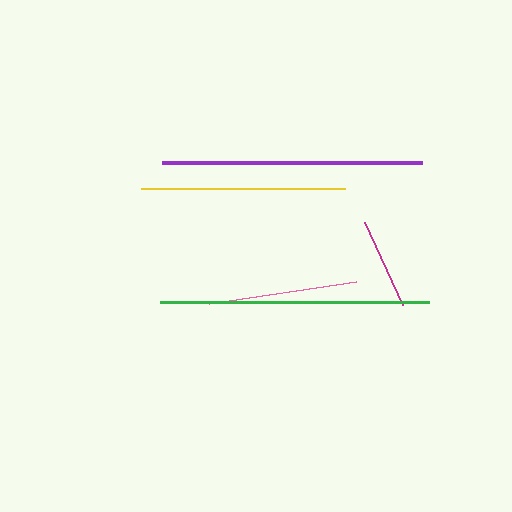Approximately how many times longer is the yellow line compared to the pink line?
The yellow line is approximately 1.4 times the length of the pink line.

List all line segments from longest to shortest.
From longest to shortest: green, purple, yellow, pink, magenta.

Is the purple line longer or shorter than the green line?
The green line is longer than the purple line.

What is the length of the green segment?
The green segment is approximately 270 pixels long.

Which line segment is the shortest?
The magenta line is the shortest at approximately 91 pixels.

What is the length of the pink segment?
The pink segment is approximately 149 pixels long.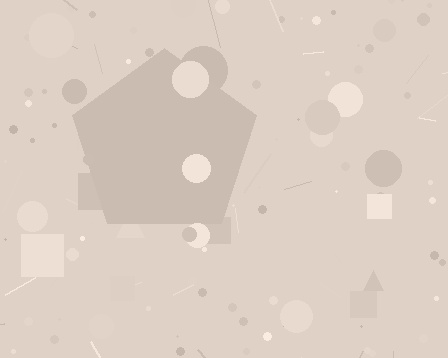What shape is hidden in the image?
A pentagon is hidden in the image.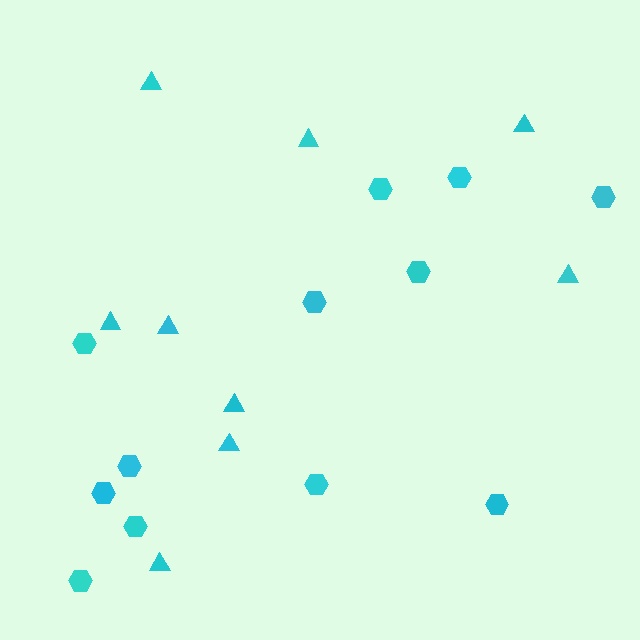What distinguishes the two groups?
There are 2 groups: one group of triangles (9) and one group of hexagons (12).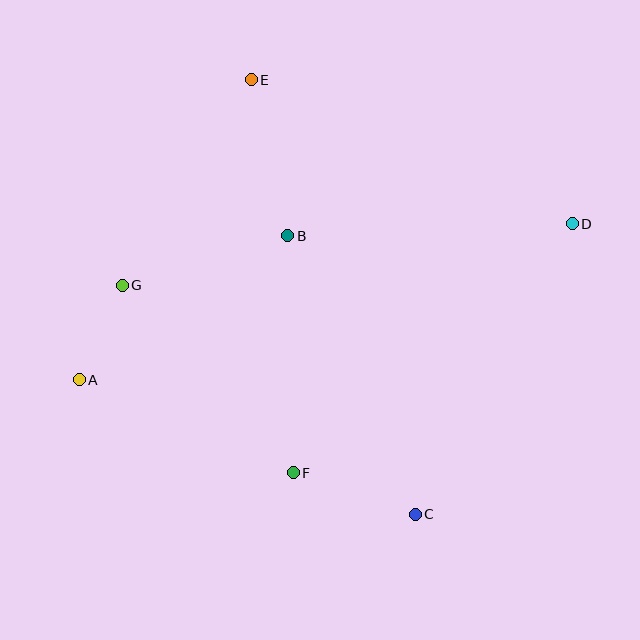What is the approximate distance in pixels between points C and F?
The distance between C and F is approximately 129 pixels.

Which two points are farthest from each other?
Points A and D are farthest from each other.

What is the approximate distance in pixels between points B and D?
The distance between B and D is approximately 285 pixels.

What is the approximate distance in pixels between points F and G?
The distance between F and G is approximately 254 pixels.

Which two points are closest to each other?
Points A and G are closest to each other.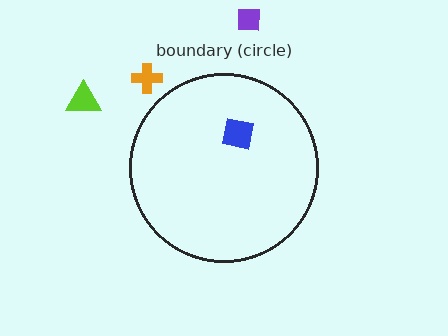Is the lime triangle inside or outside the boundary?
Outside.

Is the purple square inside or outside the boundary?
Outside.